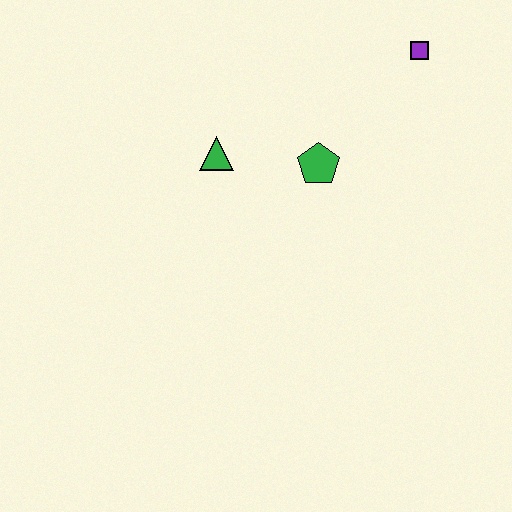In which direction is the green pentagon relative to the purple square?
The green pentagon is below the purple square.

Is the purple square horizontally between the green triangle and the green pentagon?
No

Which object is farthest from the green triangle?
The purple square is farthest from the green triangle.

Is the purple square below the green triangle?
No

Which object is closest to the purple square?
The green pentagon is closest to the purple square.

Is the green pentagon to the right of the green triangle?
Yes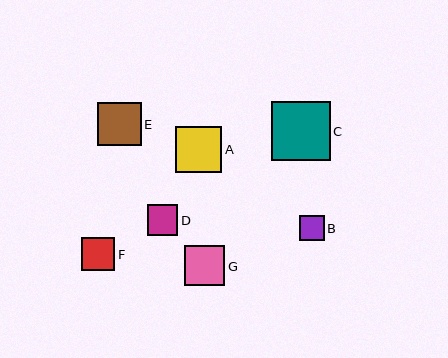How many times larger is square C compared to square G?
Square C is approximately 1.4 times the size of square G.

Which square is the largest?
Square C is the largest with a size of approximately 58 pixels.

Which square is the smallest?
Square B is the smallest with a size of approximately 25 pixels.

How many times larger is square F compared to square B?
Square F is approximately 1.3 times the size of square B.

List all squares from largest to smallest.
From largest to smallest: C, A, E, G, F, D, B.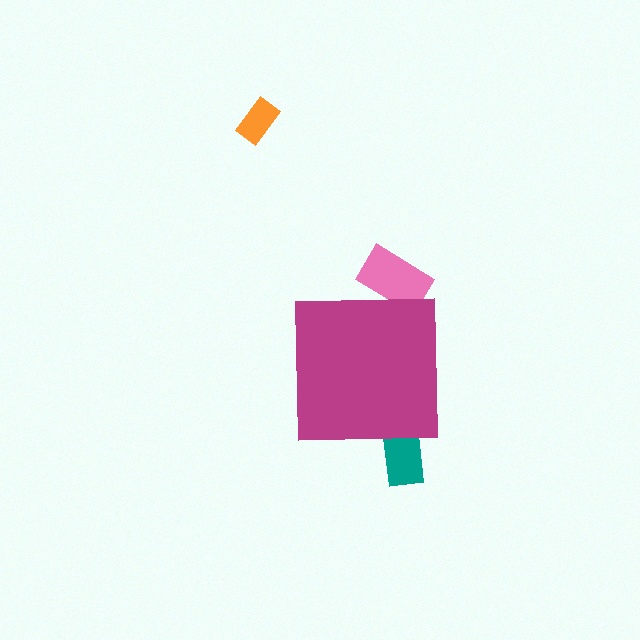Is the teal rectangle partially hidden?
Yes, the teal rectangle is partially hidden behind the magenta square.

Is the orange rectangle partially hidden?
No, the orange rectangle is fully visible.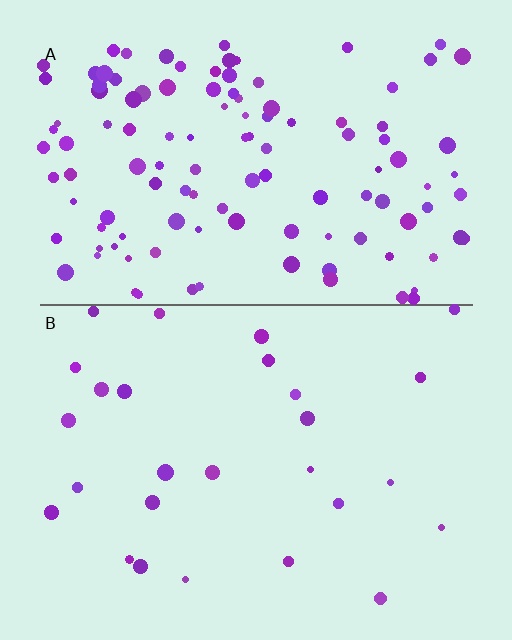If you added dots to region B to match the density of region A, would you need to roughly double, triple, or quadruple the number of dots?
Approximately quadruple.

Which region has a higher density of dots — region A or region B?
A (the top).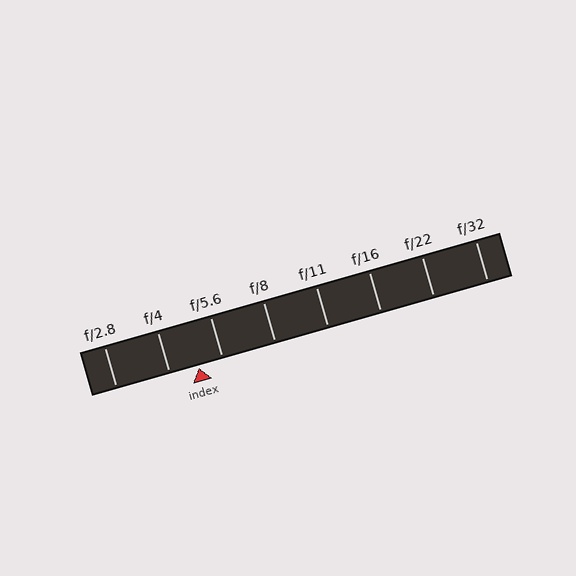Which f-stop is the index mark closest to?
The index mark is closest to f/5.6.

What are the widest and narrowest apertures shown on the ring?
The widest aperture shown is f/2.8 and the narrowest is f/32.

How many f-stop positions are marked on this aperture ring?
There are 8 f-stop positions marked.